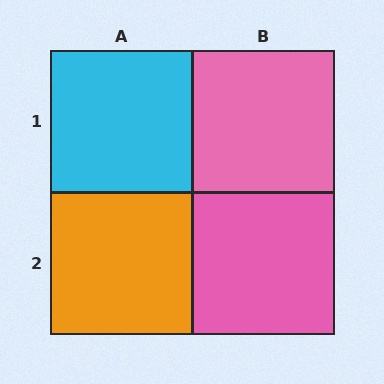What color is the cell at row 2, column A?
Orange.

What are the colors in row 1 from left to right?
Cyan, pink.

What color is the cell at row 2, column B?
Pink.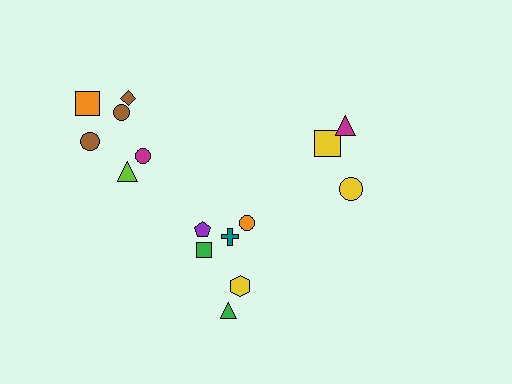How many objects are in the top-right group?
There are 3 objects.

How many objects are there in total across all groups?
There are 15 objects.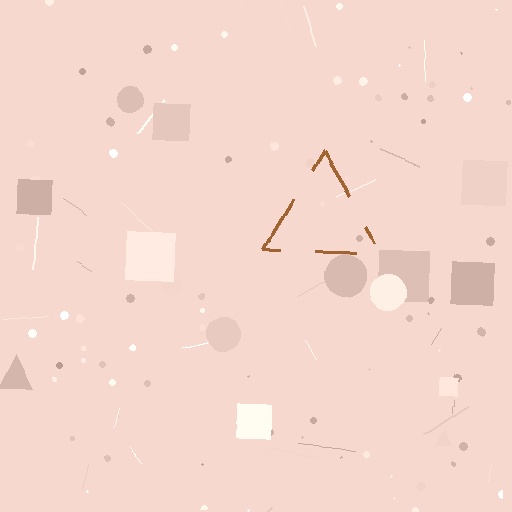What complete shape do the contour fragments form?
The contour fragments form a triangle.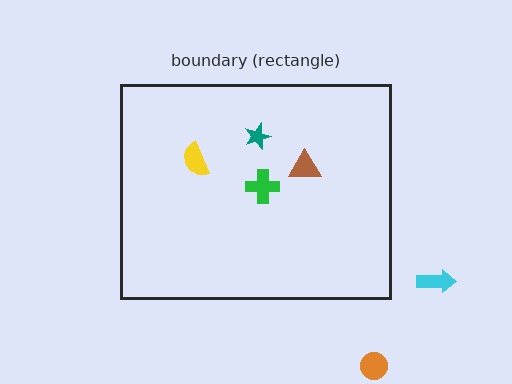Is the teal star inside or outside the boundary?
Inside.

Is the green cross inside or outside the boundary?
Inside.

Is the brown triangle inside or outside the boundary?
Inside.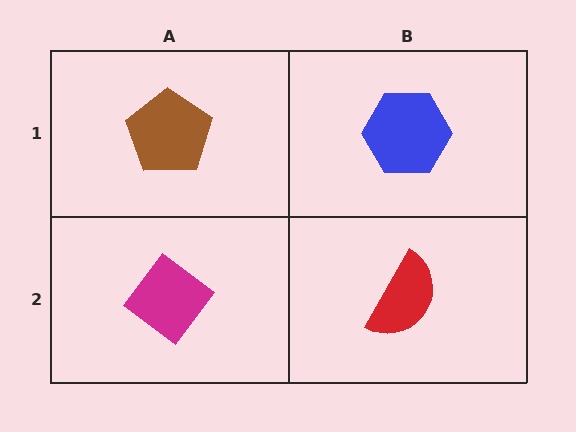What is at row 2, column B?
A red semicircle.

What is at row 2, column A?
A magenta diamond.